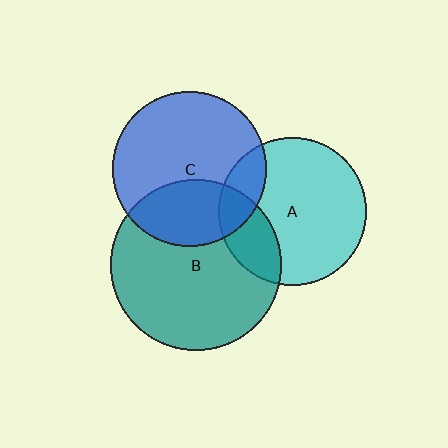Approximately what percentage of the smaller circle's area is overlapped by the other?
Approximately 25%.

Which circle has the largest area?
Circle B (teal).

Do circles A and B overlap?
Yes.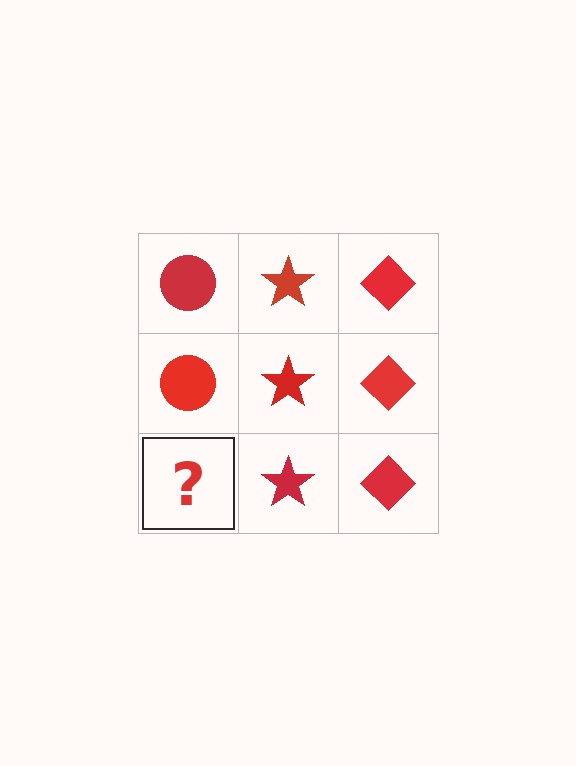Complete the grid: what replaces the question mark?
The question mark should be replaced with a red circle.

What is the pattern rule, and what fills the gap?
The rule is that each column has a consistent shape. The gap should be filled with a red circle.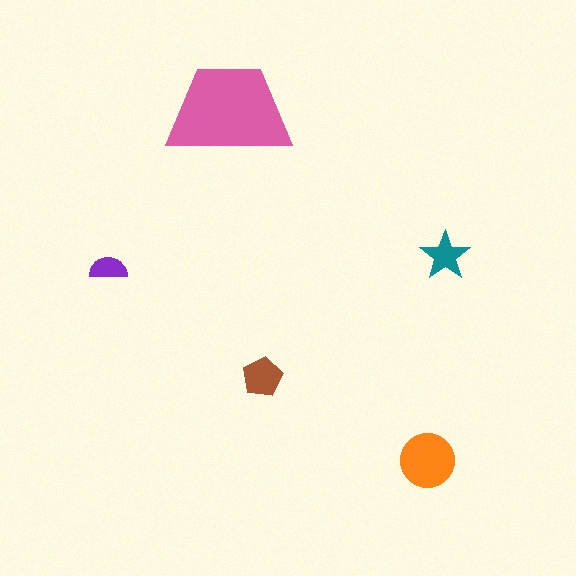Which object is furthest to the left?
The purple semicircle is leftmost.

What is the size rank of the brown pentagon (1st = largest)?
3rd.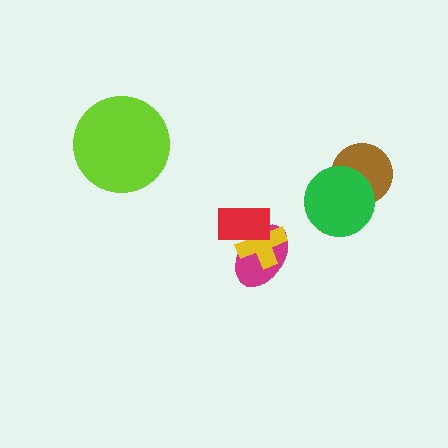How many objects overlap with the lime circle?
0 objects overlap with the lime circle.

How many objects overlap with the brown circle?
1 object overlaps with the brown circle.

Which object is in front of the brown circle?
The green circle is in front of the brown circle.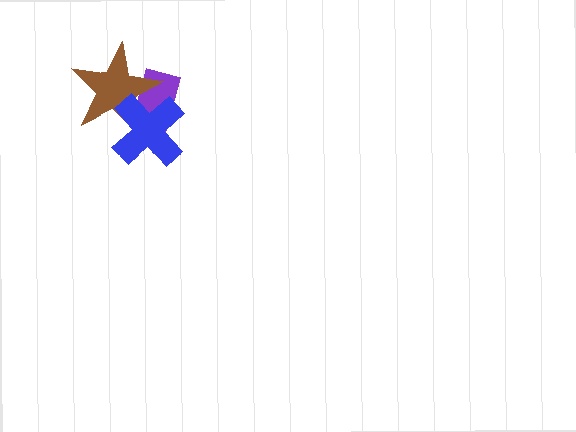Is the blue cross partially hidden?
No, no other shape covers it.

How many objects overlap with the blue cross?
2 objects overlap with the blue cross.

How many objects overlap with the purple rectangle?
2 objects overlap with the purple rectangle.